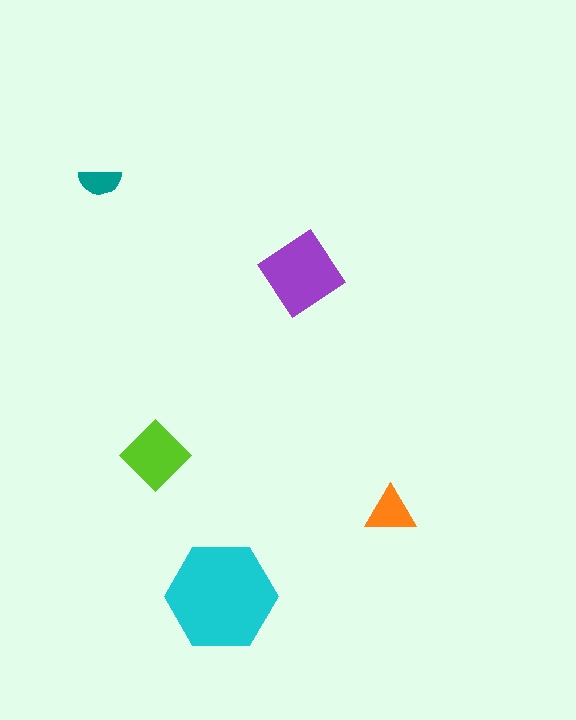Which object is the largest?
The cyan hexagon.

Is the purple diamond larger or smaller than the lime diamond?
Larger.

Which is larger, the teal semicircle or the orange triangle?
The orange triangle.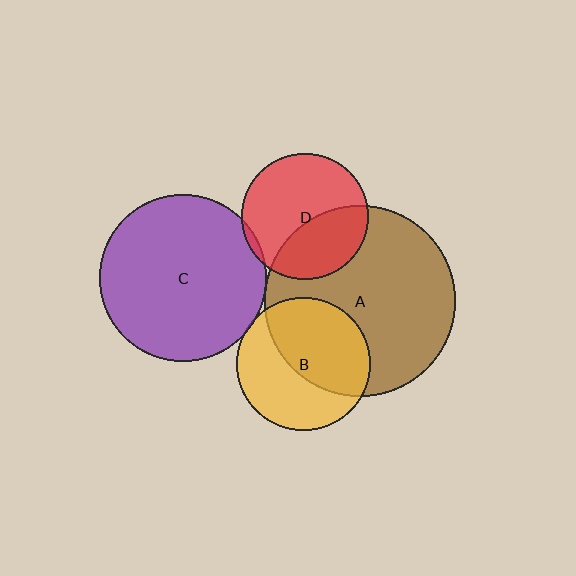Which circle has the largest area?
Circle A (brown).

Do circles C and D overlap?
Yes.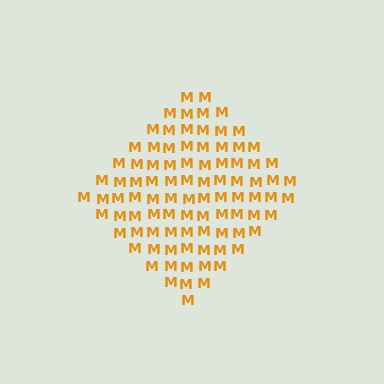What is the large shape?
The large shape is a diamond.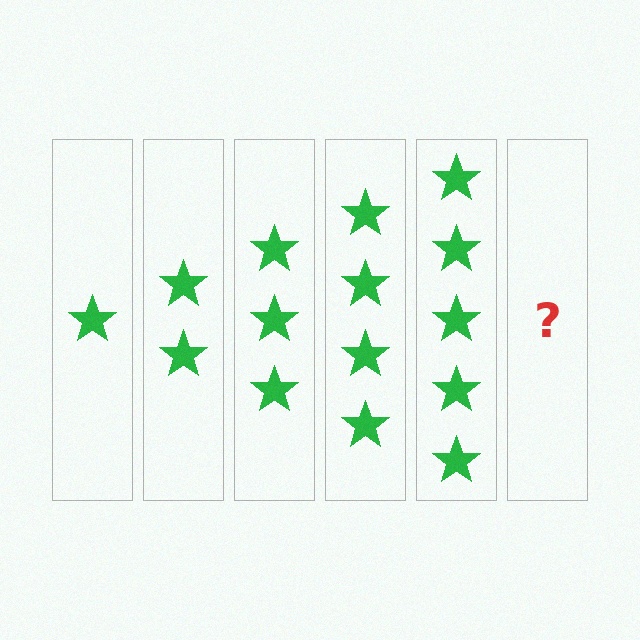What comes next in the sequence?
The next element should be 6 stars.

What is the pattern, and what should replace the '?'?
The pattern is that each step adds one more star. The '?' should be 6 stars.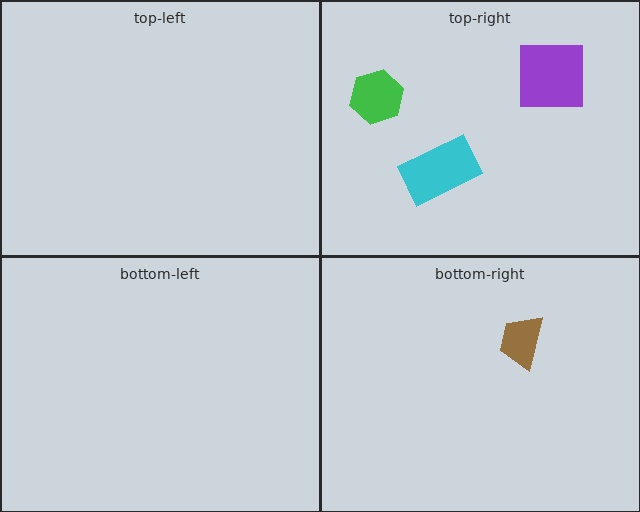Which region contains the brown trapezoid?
The bottom-right region.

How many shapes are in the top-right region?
3.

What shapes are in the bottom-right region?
The brown trapezoid.